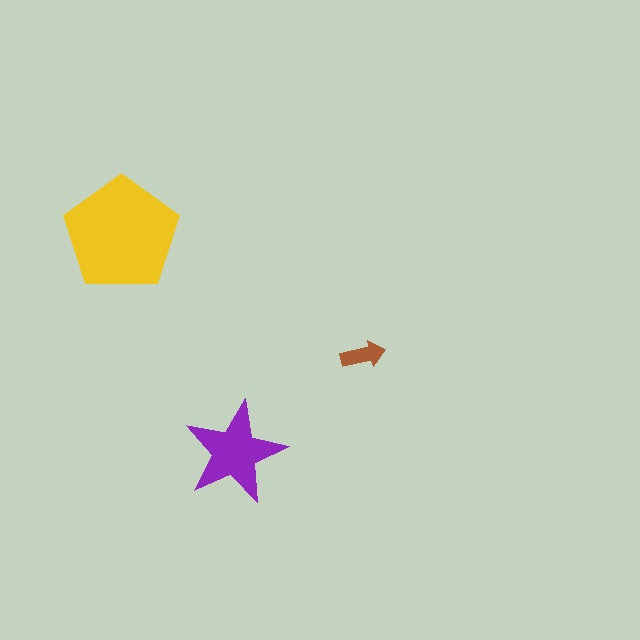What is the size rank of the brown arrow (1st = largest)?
3rd.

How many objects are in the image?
There are 3 objects in the image.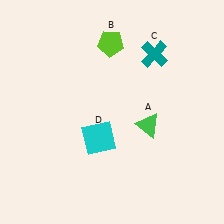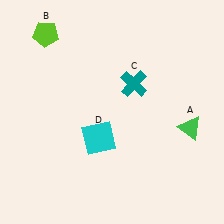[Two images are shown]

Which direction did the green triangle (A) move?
The green triangle (A) moved right.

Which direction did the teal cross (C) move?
The teal cross (C) moved down.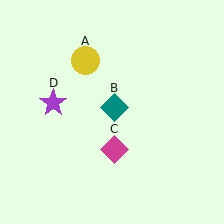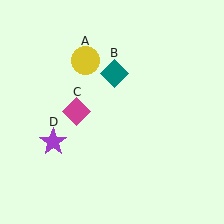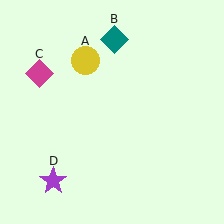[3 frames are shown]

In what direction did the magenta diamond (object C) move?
The magenta diamond (object C) moved up and to the left.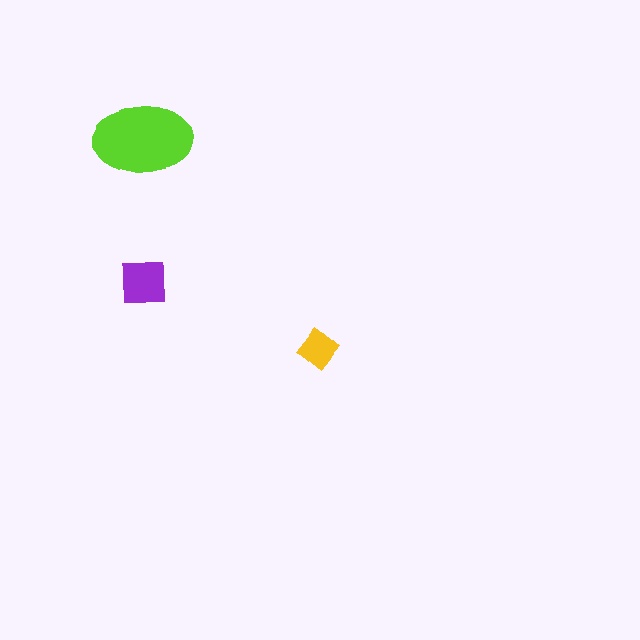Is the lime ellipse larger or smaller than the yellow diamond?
Larger.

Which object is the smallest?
The yellow diamond.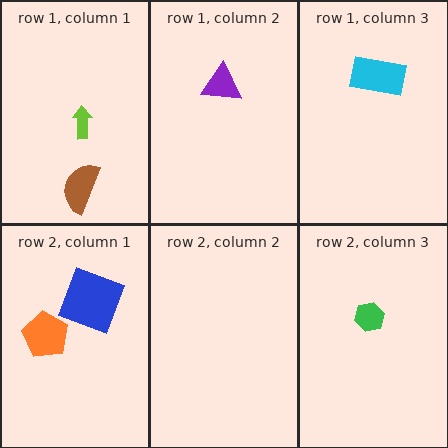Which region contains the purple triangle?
The row 1, column 2 region.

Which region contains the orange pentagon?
The row 2, column 1 region.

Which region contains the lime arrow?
The row 1, column 1 region.